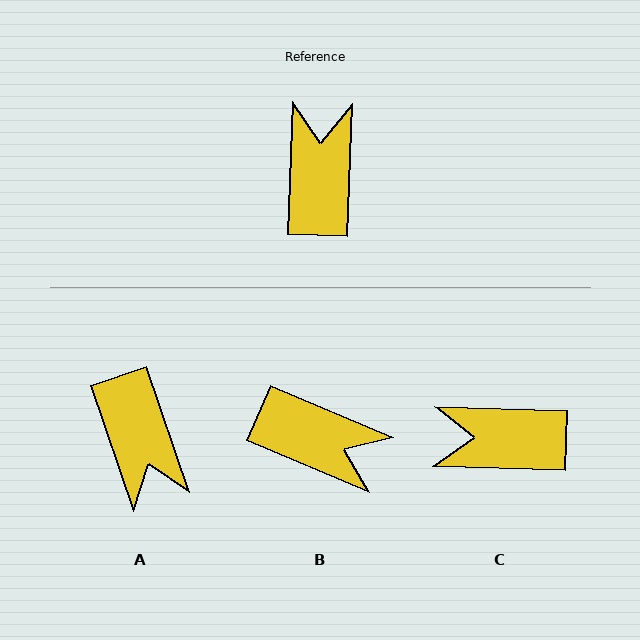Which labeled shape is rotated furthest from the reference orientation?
A, about 159 degrees away.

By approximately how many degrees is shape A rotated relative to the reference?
Approximately 159 degrees clockwise.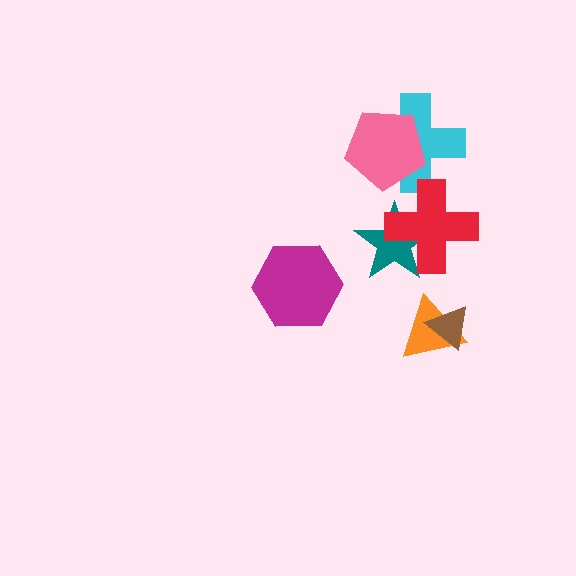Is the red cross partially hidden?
No, no other shape covers it.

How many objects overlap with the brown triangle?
1 object overlaps with the brown triangle.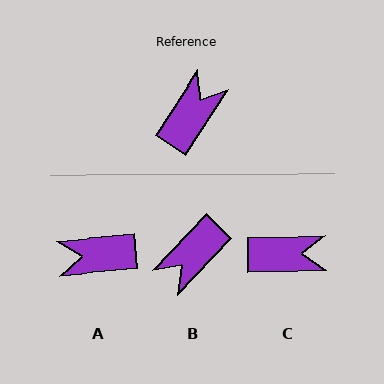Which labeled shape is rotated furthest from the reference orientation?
B, about 169 degrees away.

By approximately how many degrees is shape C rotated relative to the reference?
Approximately 57 degrees clockwise.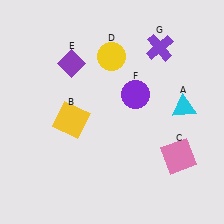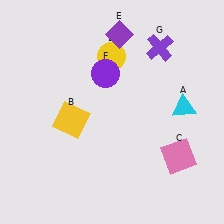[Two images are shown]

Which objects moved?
The objects that moved are: the purple diamond (E), the purple circle (F).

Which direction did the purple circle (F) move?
The purple circle (F) moved left.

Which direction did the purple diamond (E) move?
The purple diamond (E) moved right.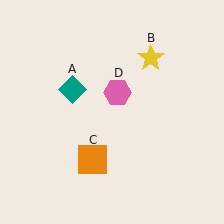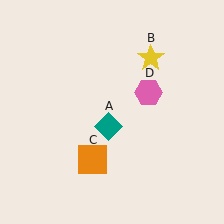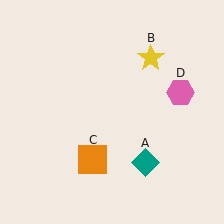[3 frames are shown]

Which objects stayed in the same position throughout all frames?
Yellow star (object B) and orange square (object C) remained stationary.